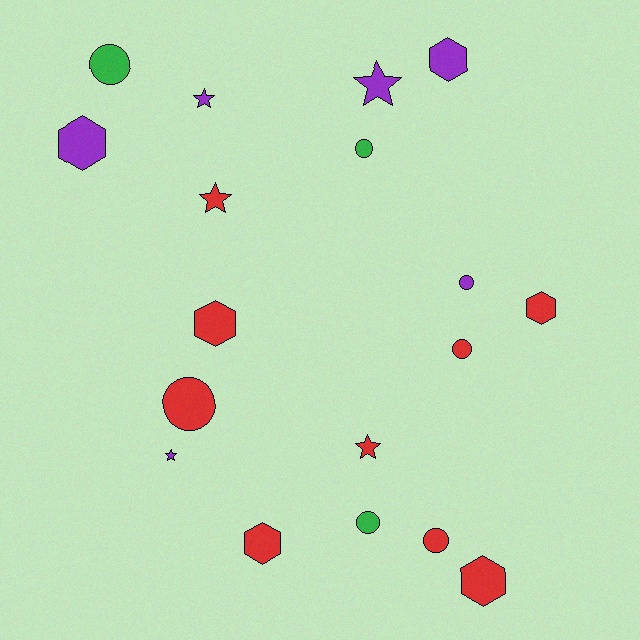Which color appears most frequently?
Red, with 9 objects.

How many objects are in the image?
There are 18 objects.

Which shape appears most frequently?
Circle, with 7 objects.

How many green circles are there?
There are 3 green circles.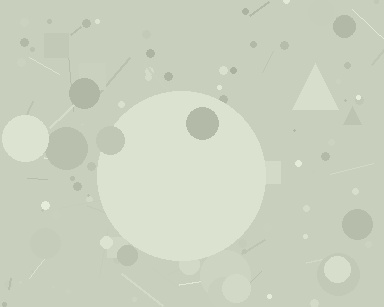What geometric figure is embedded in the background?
A circle is embedded in the background.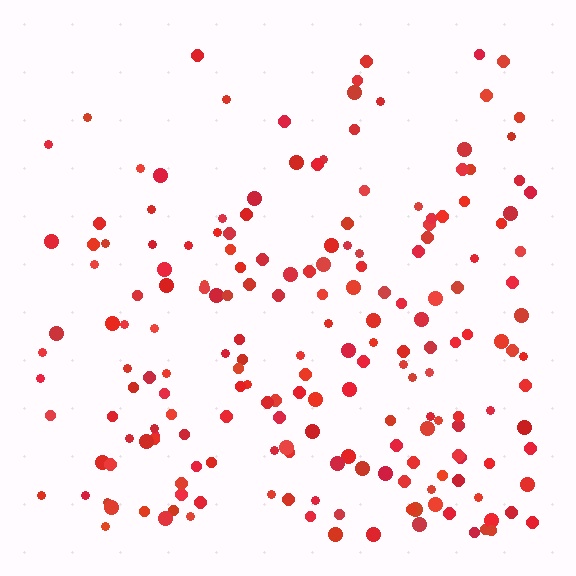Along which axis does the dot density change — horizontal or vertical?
Vertical.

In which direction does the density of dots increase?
From top to bottom, with the bottom side densest.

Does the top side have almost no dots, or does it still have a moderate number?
Still a moderate number, just noticeably fewer than the bottom.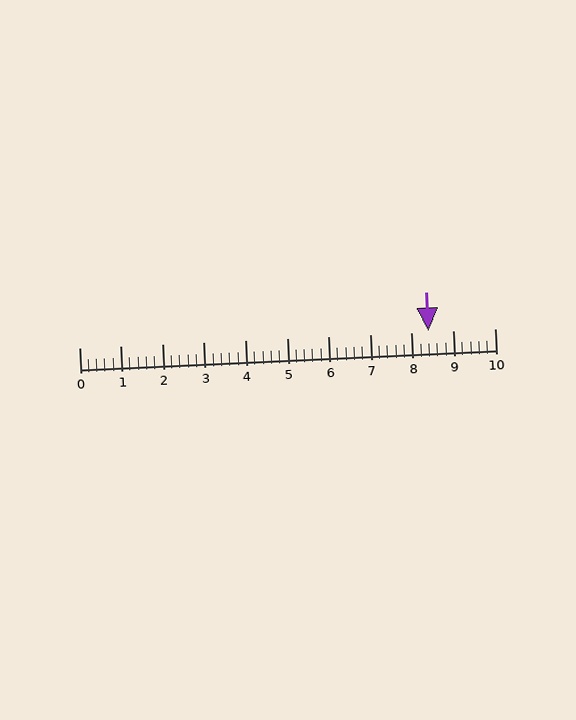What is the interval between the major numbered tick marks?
The major tick marks are spaced 1 units apart.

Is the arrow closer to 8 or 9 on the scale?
The arrow is closer to 8.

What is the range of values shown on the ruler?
The ruler shows values from 0 to 10.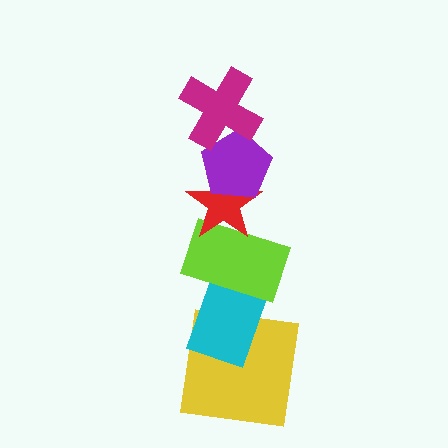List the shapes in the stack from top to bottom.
From top to bottom: the magenta cross, the purple pentagon, the red star, the lime rectangle, the cyan rectangle, the yellow square.